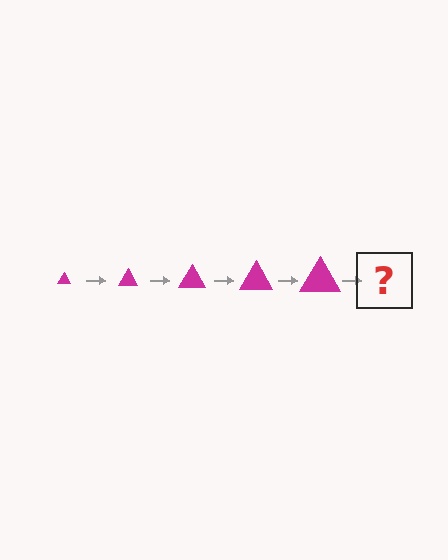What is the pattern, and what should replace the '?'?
The pattern is that the triangle gets progressively larger each step. The '?' should be a magenta triangle, larger than the previous one.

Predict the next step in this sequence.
The next step is a magenta triangle, larger than the previous one.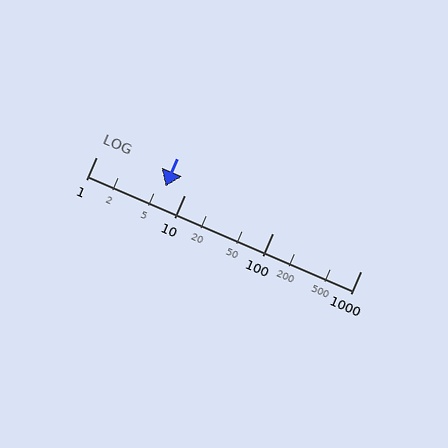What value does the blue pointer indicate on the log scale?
The pointer indicates approximately 6.1.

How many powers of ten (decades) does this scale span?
The scale spans 3 decades, from 1 to 1000.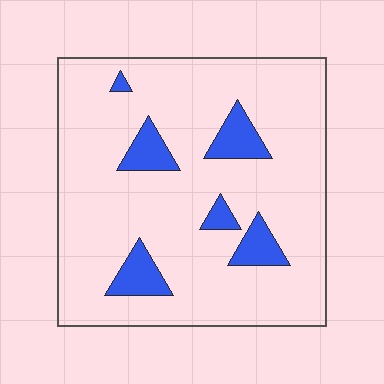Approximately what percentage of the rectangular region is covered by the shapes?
Approximately 10%.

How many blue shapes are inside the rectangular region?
6.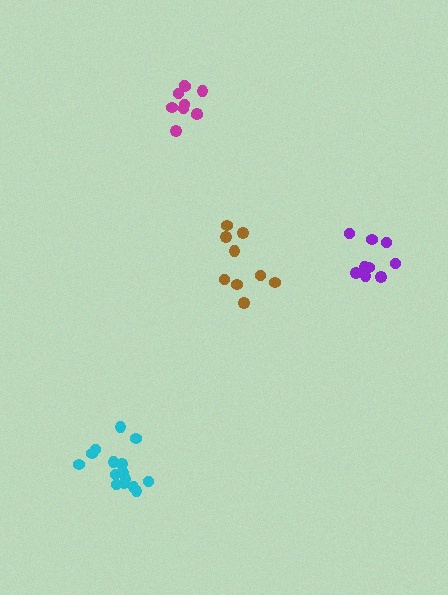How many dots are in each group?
Group 1: 15 dots, Group 2: 10 dots, Group 3: 9 dots, Group 4: 9 dots (43 total).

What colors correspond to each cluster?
The clusters are colored: cyan, magenta, purple, brown.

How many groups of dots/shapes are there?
There are 4 groups.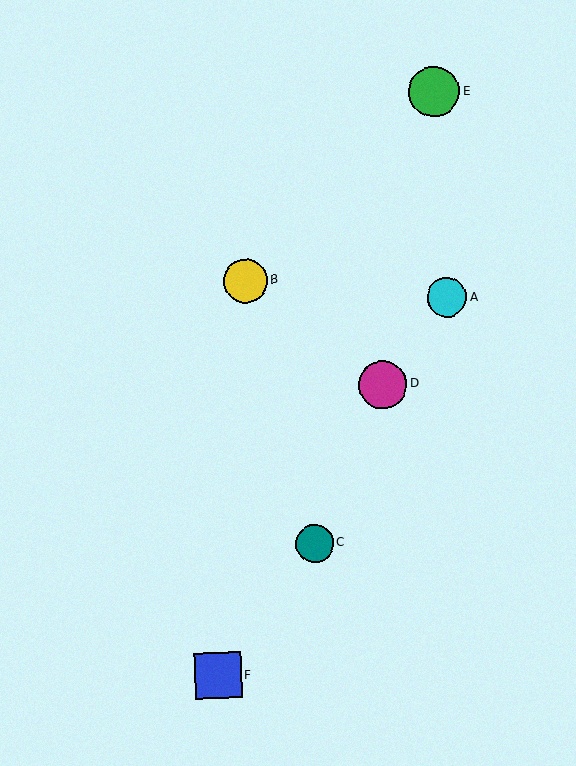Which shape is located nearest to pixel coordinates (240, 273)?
The yellow circle (labeled B) at (245, 281) is nearest to that location.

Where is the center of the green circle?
The center of the green circle is at (434, 92).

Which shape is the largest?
The green circle (labeled E) is the largest.